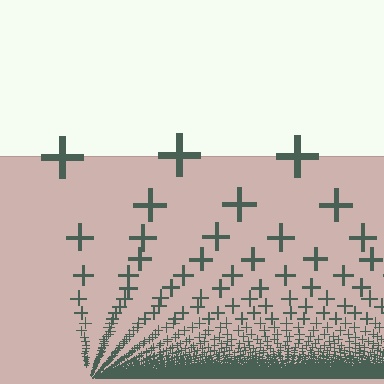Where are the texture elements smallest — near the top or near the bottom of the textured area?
Near the bottom.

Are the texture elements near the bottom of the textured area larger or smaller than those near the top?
Smaller. The gradient is inverted — elements near the bottom are smaller and denser.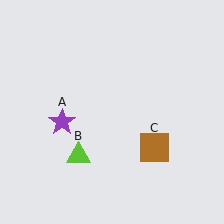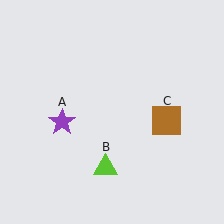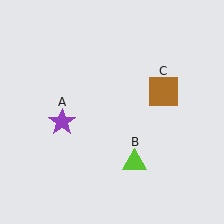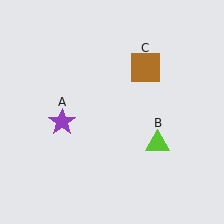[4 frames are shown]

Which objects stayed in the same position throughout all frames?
Purple star (object A) remained stationary.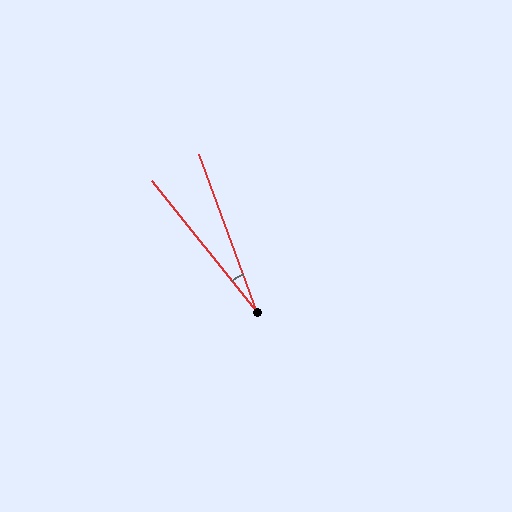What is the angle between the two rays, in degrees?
Approximately 19 degrees.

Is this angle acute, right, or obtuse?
It is acute.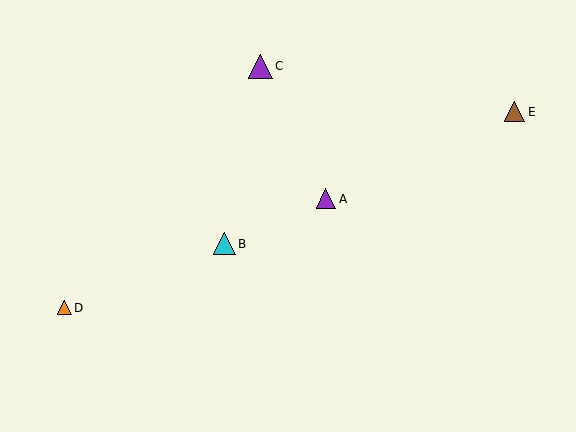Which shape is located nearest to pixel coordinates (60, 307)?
The orange triangle (labeled D) at (65, 308) is nearest to that location.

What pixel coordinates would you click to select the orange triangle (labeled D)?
Click at (65, 308) to select the orange triangle D.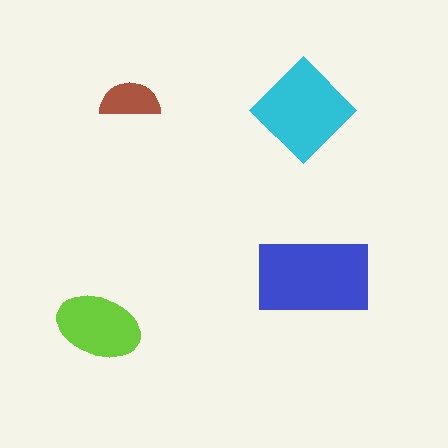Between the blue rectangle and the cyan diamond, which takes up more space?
The blue rectangle.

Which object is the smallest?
The brown semicircle.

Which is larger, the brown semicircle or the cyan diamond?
The cyan diamond.